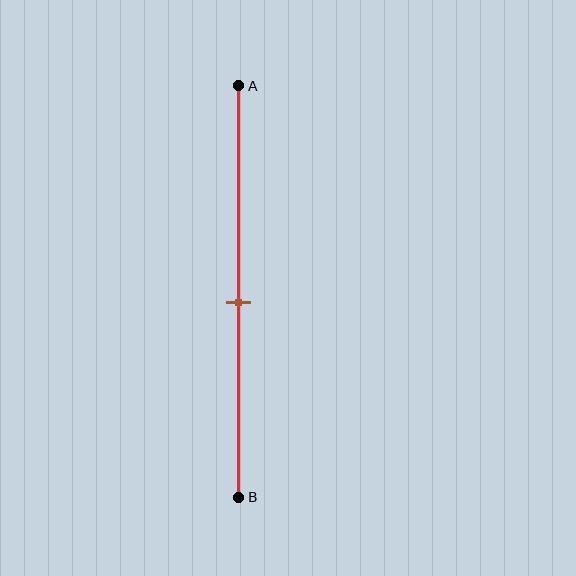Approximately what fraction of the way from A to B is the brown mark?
The brown mark is approximately 55% of the way from A to B.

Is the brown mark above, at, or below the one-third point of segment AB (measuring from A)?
The brown mark is below the one-third point of segment AB.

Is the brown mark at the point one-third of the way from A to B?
No, the mark is at about 55% from A, not at the 33% one-third point.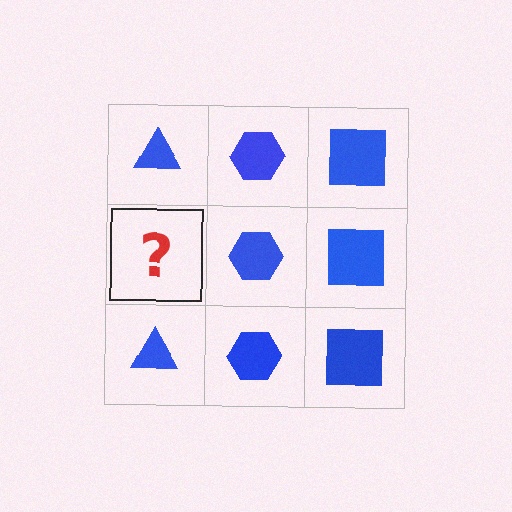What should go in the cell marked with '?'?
The missing cell should contain a blue triangle.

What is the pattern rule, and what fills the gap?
The rule is that each column has a consistent shape. The gap should be filled with a blue triangle.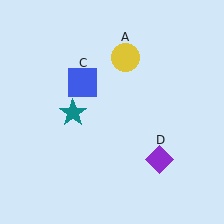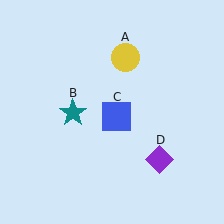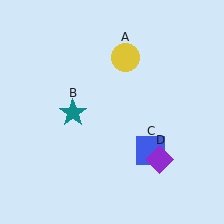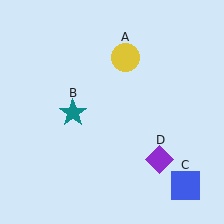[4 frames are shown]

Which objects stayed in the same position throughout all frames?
Yellow circle (object A) and teal star (object B) and purple diamond (object D) remained stationary.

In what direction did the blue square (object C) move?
The blue square (object C) moved down and to the right.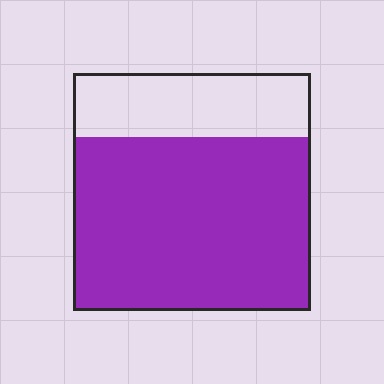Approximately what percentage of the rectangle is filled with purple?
Approximately 75%.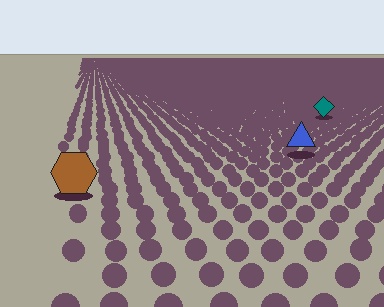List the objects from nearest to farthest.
From nearest to farthest: the brown hexagon, the blue triangle, the teal diamond.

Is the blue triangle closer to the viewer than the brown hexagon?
No. The brown hexagon is closer — you can tell from the texture gradient: the ground texture is coarser near it.